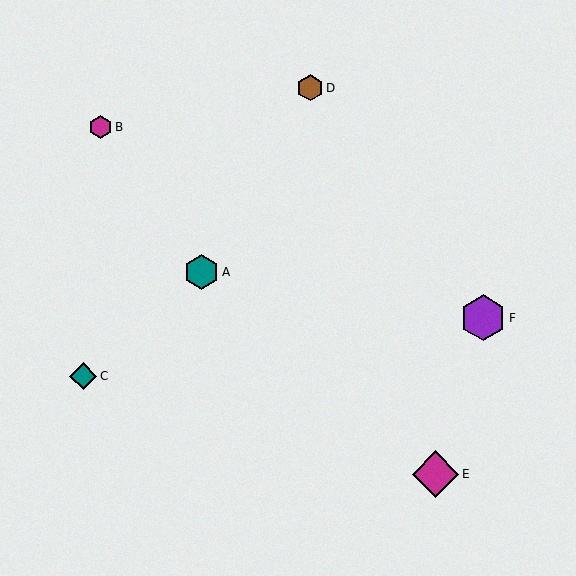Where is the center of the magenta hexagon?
The center of the magenta hexagon is at (101, 127).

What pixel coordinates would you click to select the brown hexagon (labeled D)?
Click at (310, 88) to select the brown hexagon D.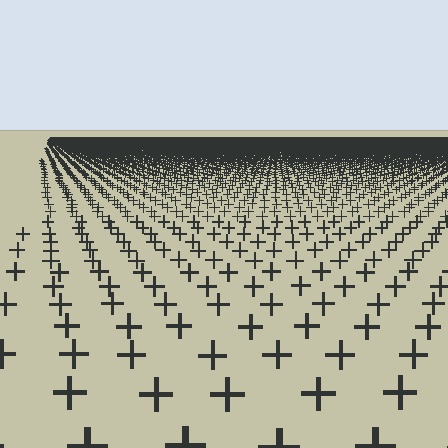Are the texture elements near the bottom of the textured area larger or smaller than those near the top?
Larger. Near the bottom, elements are closer to the viewer and appear at a bigger on-screen size.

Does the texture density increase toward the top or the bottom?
Density increases toward the top.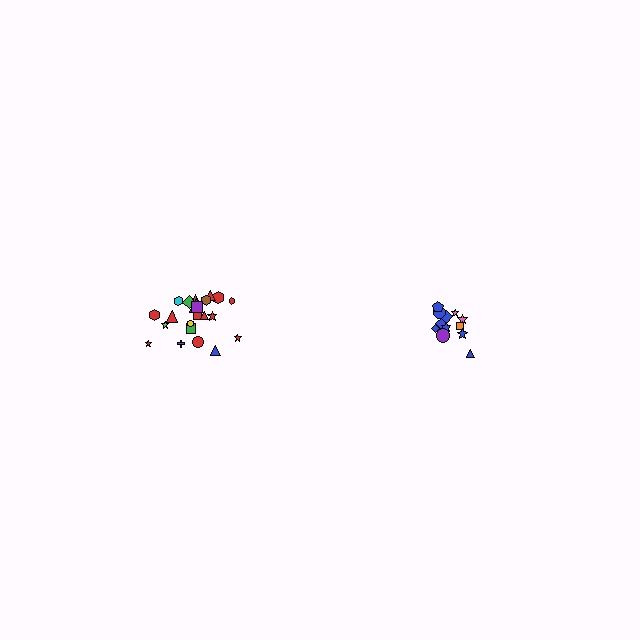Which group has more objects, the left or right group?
The left group.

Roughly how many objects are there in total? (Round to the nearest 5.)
Roughly 35 objects in total.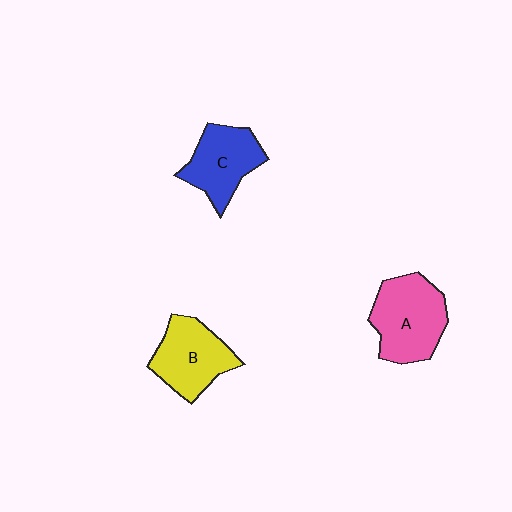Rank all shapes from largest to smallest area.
From largest to smallest: A (pink), B (yellow), C (blue).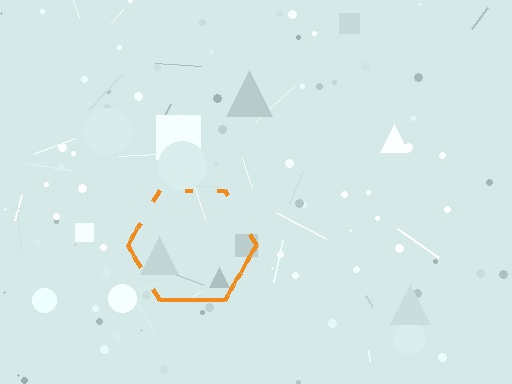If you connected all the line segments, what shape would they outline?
They would outline a hexagon.